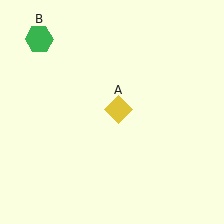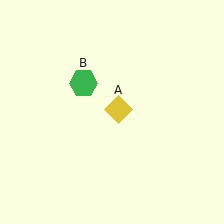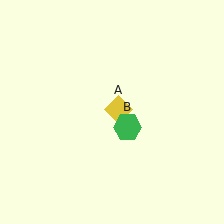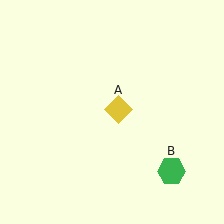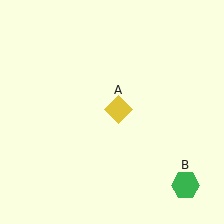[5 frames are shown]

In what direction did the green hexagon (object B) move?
The green hexagon (object B) moved down and to the right.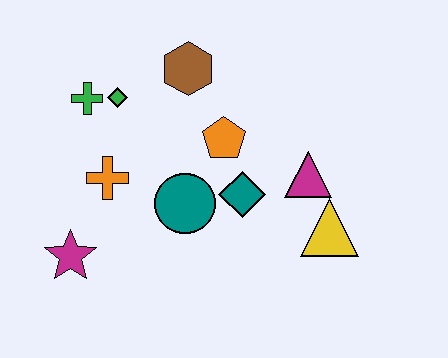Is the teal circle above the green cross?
No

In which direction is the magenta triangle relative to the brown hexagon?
The magenta triangle is to the right of the brown hexagon.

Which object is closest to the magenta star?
The orange cross is closest to the magenta star.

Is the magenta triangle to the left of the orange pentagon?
No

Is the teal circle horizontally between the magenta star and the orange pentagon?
Yes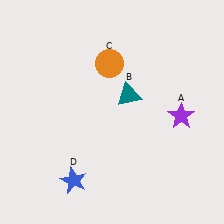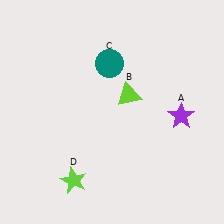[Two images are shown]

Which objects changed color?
B changed from teal to lime. C changed from orange to teal. D changed from blue to lime.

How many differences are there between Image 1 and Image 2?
There are 3 differences between the two images.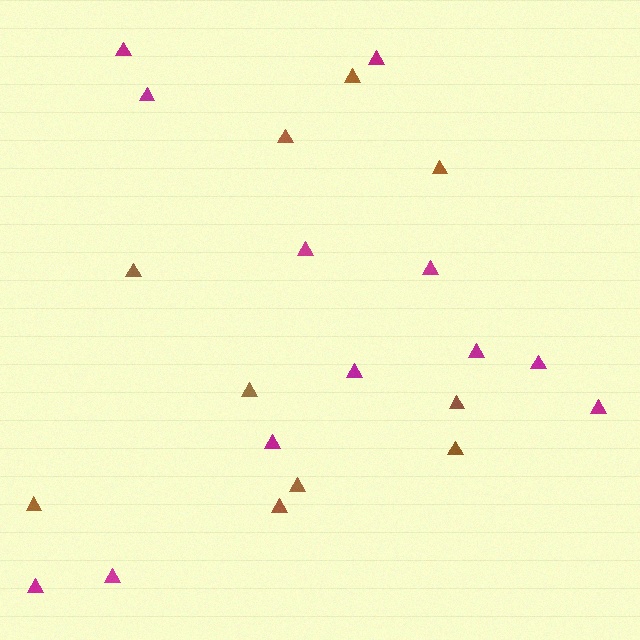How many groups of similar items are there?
There are 2 groups: one group of brown triangles (10) and one group of magenta triangles (12).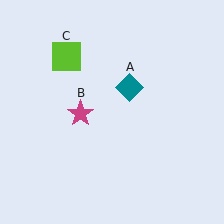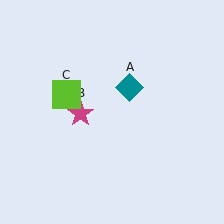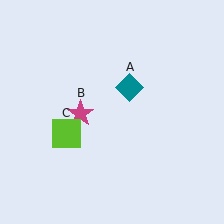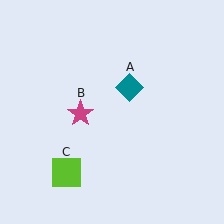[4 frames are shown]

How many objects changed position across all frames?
1 object changed position: lime square (object C).